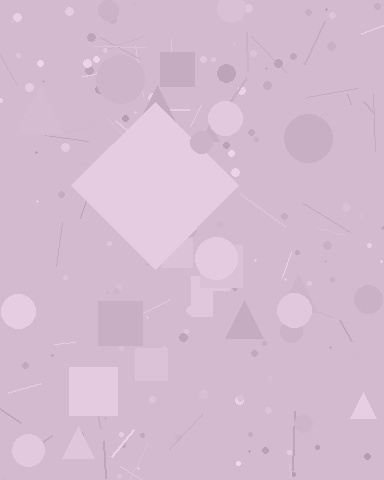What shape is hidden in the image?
A diamond is hidden in the image.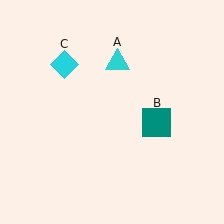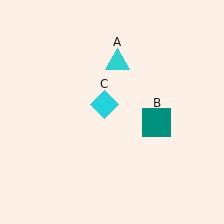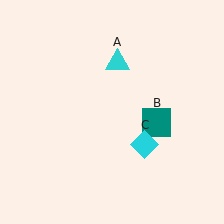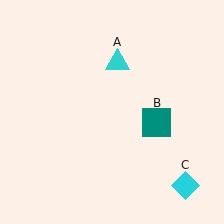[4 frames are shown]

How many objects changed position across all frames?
1 object changed position: cyan diamond (object C).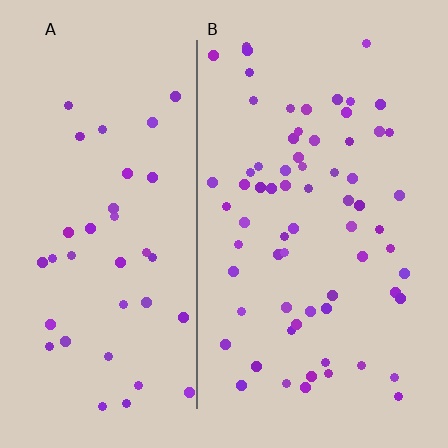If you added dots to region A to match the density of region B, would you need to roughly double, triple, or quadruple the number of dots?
Approximately double.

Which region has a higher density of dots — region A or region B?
B (the right).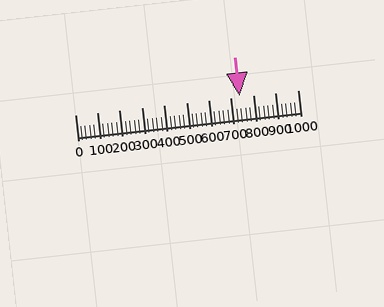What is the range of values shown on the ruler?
The ruler shows values from 0 to 1000.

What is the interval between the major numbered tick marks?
The major tick marks are spaced 100 units apart.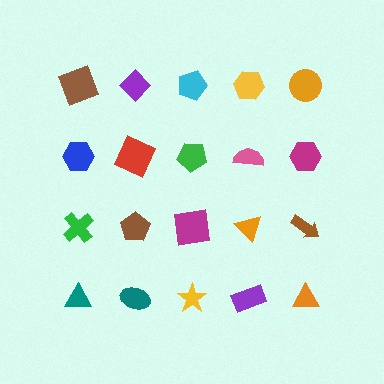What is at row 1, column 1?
A brown square.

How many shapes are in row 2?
5 shapes.